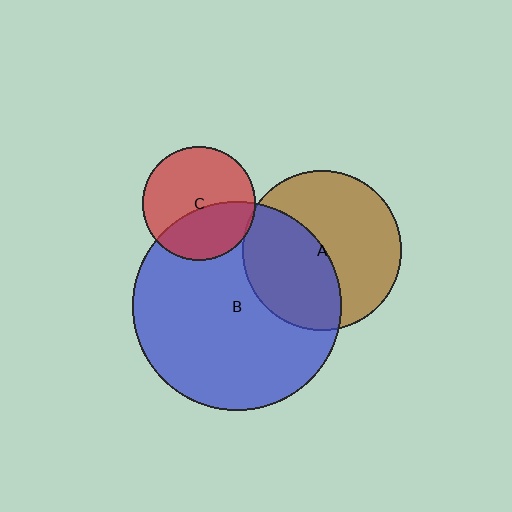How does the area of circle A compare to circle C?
Approximately 2.0 times.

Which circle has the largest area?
Circle B (blue).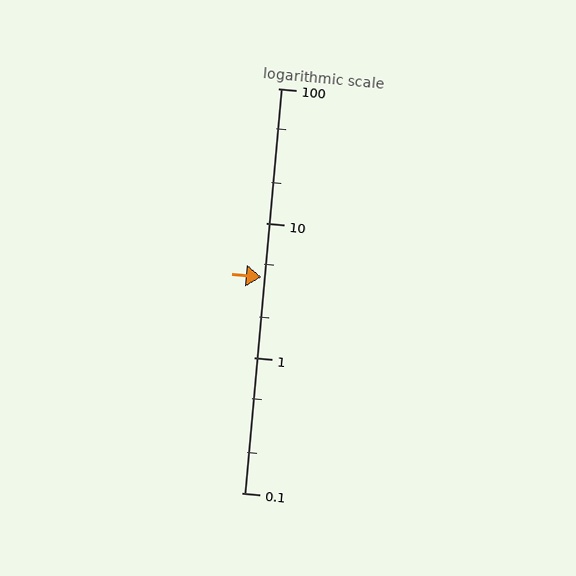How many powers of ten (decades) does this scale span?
The scale spans 3 decades, from 0.1 to 100.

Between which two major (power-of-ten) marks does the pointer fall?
The pointer is between 1 and 10.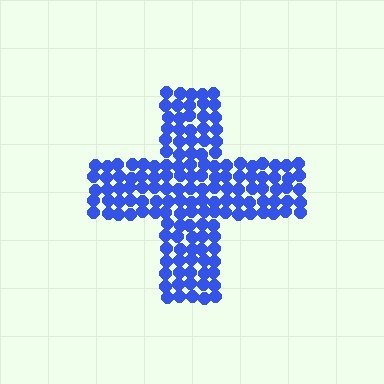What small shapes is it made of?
It is made of small circles.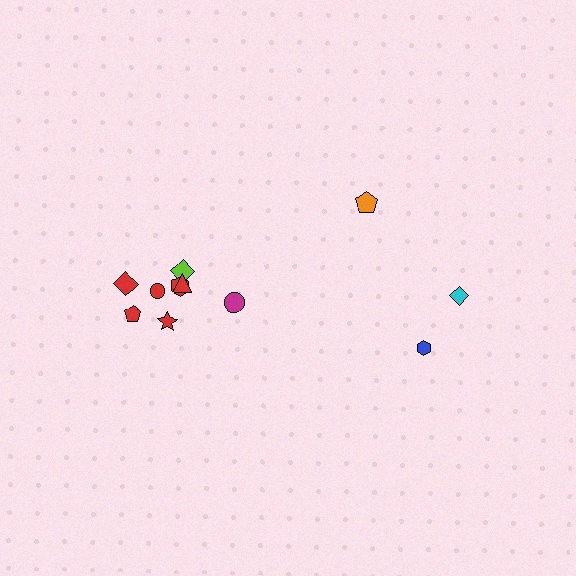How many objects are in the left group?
There are 8 objects.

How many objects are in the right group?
There are 3 objects.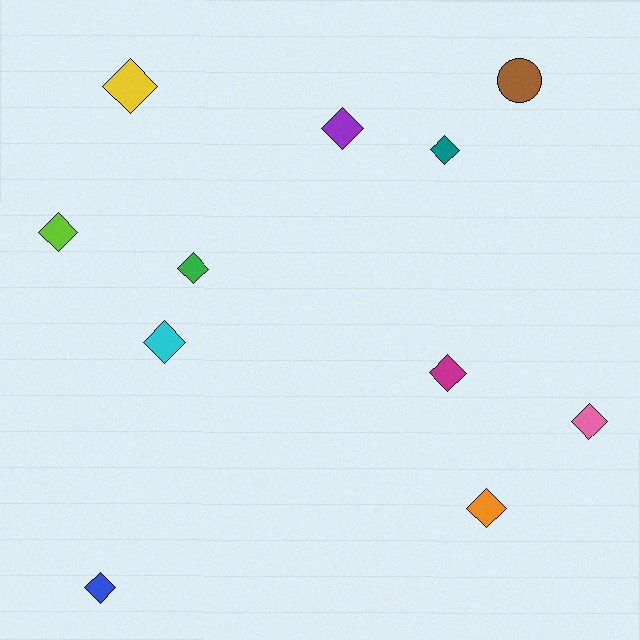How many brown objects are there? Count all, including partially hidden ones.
There is 1 brown object.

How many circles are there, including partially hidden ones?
There is 1 circle.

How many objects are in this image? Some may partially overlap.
There are 11 objects.